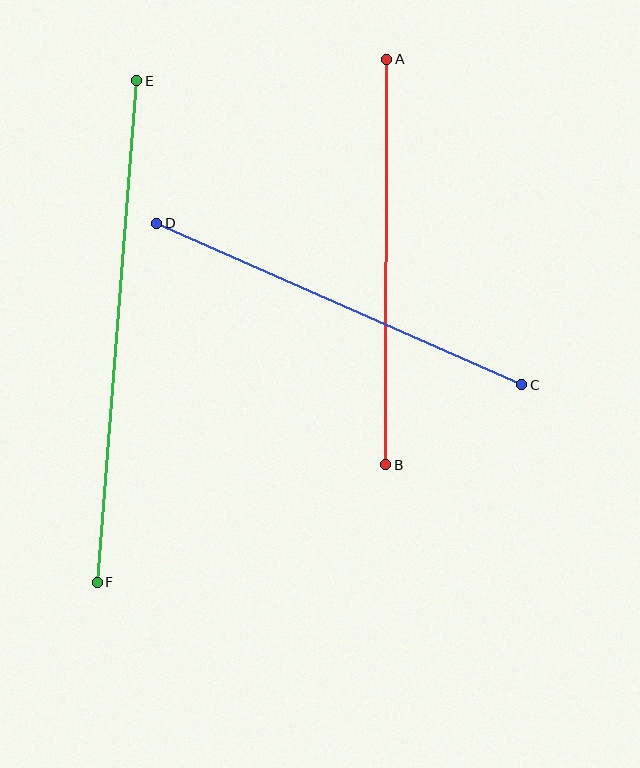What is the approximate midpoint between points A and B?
The midpoint is at approximately (386, 262) pixels.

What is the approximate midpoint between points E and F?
The midpoint is at approximately (117, 332) pixels.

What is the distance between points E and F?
The distance is approximately 503 pixels.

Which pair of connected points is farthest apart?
Points E and F are farthest apart.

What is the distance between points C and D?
The distance is approximately 399 pixels.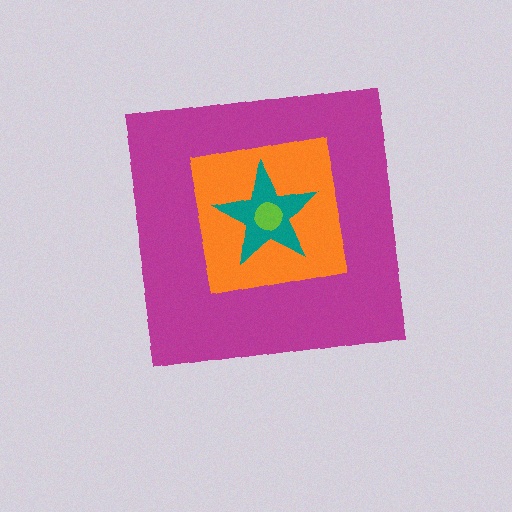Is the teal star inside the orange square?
Yes.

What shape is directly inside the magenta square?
The orange square.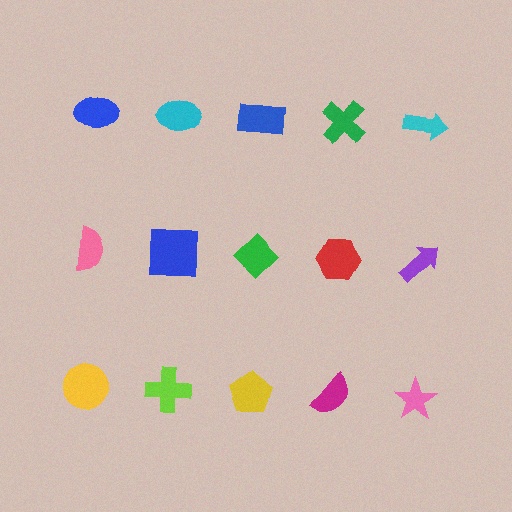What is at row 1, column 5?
A cyan arrow.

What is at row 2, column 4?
A red hexagon.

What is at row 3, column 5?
A pink star.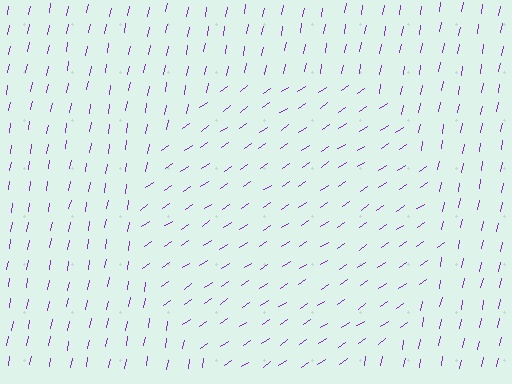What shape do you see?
I see a circle.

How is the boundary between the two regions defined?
The boundary is defined purely by a change in line orientation (approximately 45 degrees difference). All lines are the same color and thickness.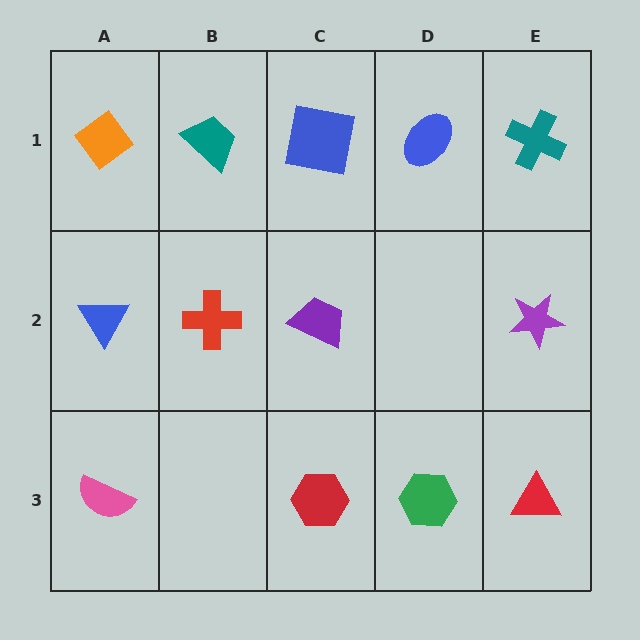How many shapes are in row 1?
5 shapes.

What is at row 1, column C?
A blue square.